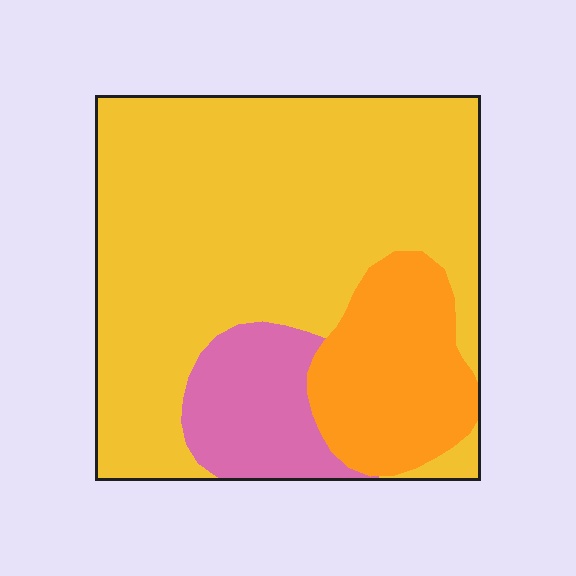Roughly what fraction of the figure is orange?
Orange covers roughly 20% of the figure.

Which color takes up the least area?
Pink, at roughly 15%.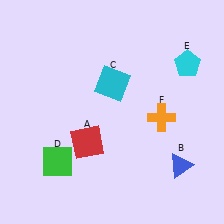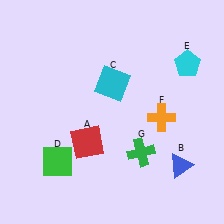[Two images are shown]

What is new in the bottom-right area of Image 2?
A green cross (G) was added in the bottom-right area of Image 2.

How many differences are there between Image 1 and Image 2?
There is 1 difference between the two images.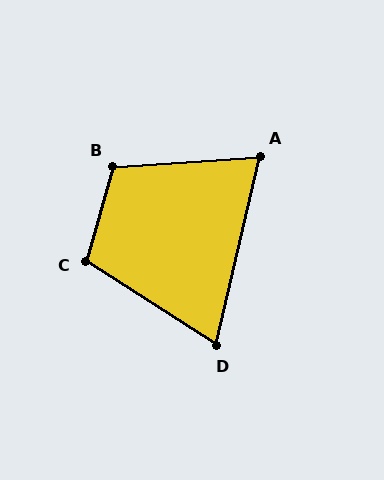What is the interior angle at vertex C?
Approximately 107 degrees (obtuse).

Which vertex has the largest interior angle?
B, at approximately 110 degrees.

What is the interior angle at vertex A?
Approximately 73 degrees (acute).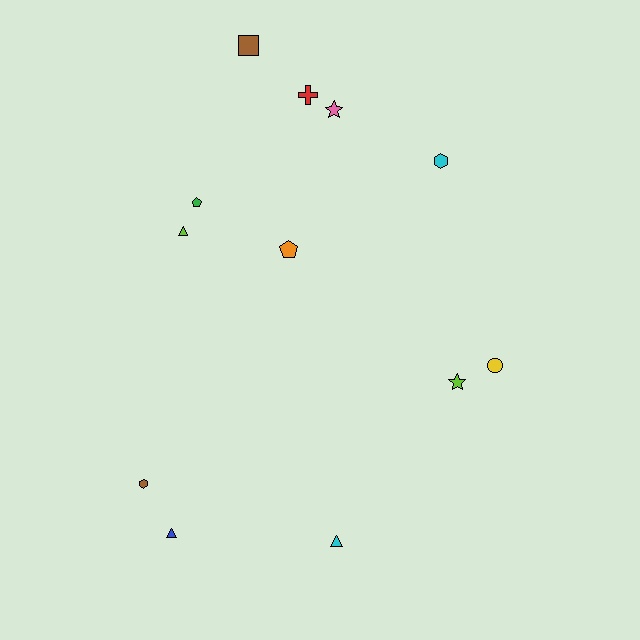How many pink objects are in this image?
There is 1 pink object.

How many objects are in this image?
There are 12 objects.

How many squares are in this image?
There is 1 square.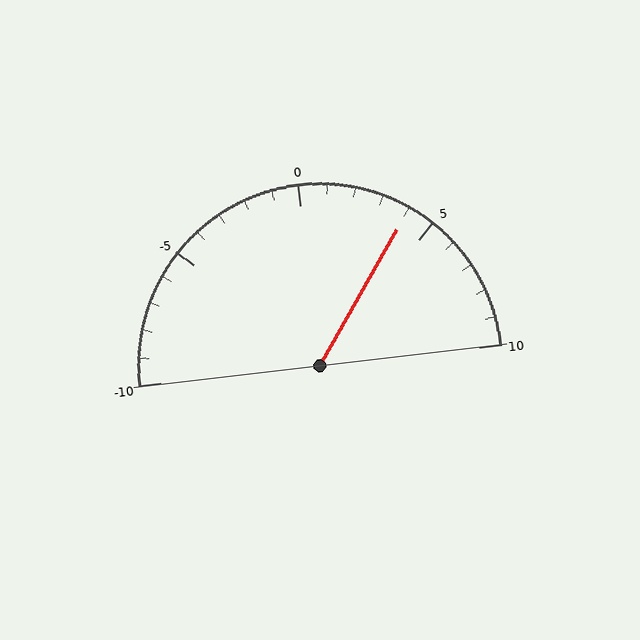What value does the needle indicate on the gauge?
The needle indicates approximately 4.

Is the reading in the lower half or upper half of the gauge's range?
The reading is in the upper half of the range (-10 to 10).